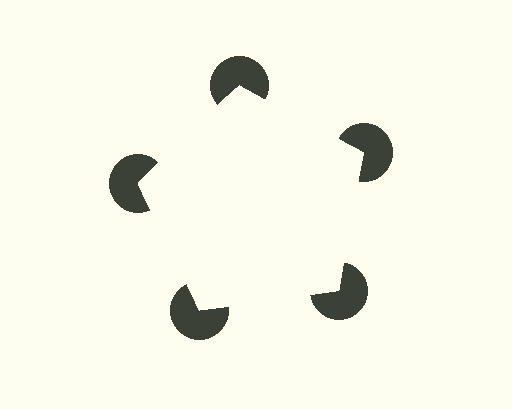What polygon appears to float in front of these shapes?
An illusory pentagon — its edges are inferred from the aligned wedge cuts in the pac-man discs, not physically drawn.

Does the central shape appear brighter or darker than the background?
It typically appears slightly brighter than the background, even though no actual brightness change is drawn.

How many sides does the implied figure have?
5 sides.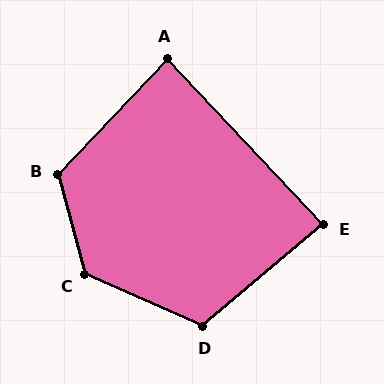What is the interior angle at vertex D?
Approximately 116 degrees (obtuse).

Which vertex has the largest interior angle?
C, at approximately 129 degrees.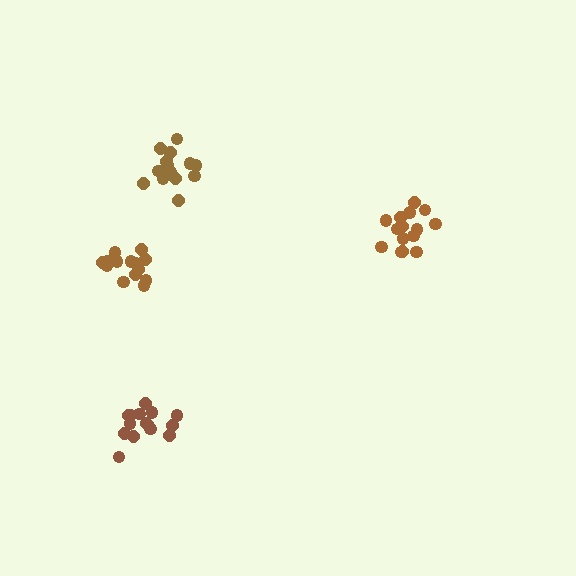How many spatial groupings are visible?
There are 4 spatial groupings.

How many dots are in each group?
Group 1: 17 dots, Group 2: 15 dots, Group 3: 15 dots, Group 4: 14 dots (61 total).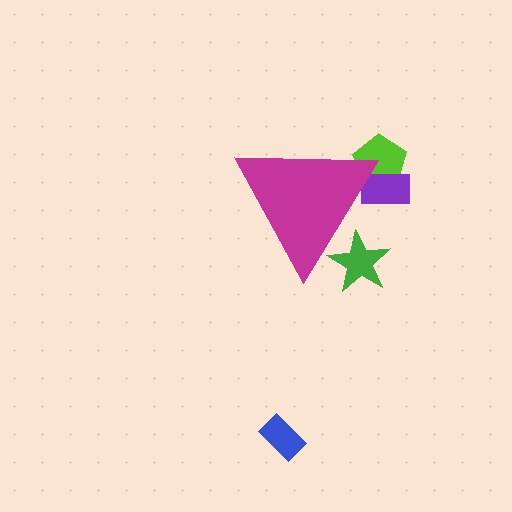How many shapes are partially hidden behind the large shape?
3 shapes are partially hidden.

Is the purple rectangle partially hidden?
Yes, the purple rectangle is partially hidden behind the magenta triangle.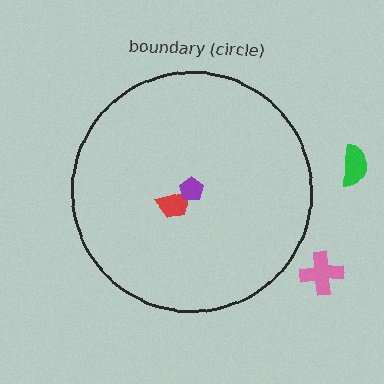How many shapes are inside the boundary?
2 inside, 2 outside.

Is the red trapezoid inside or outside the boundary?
Inside.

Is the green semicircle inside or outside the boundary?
Outside.